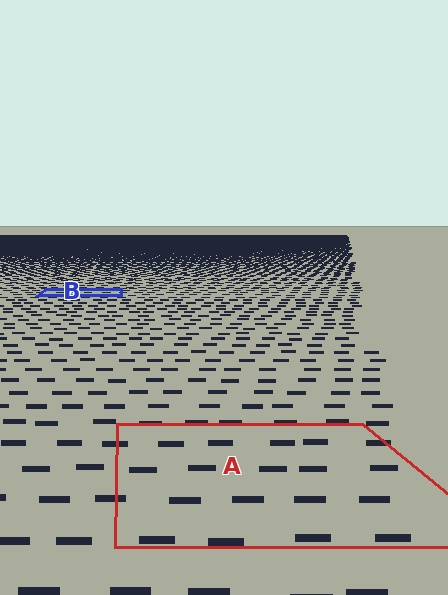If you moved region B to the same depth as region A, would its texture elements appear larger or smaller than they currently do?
They would appear larger. At a closer depth, the same texture elements are projected at a bigger on-screen size.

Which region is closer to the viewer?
Region A is closer. The texture elements there are larger and more spread out.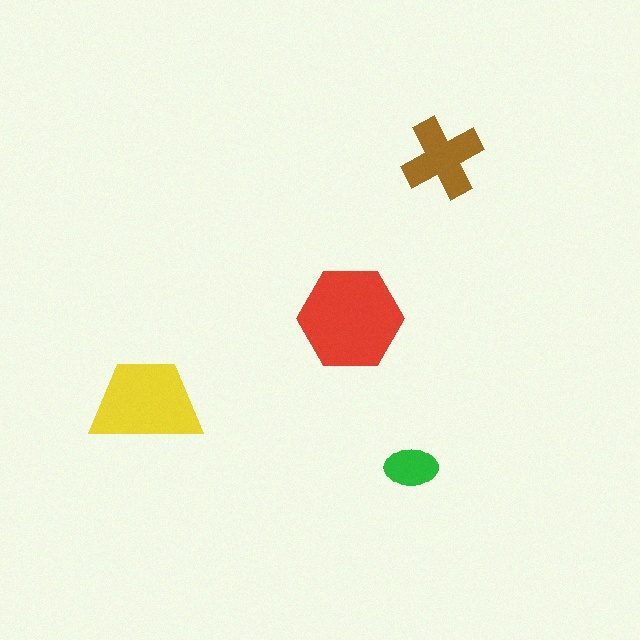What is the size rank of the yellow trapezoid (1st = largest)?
2nd.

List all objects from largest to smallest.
The red hexagon, the yellow trapezoid, the brown cross, the green ellipse.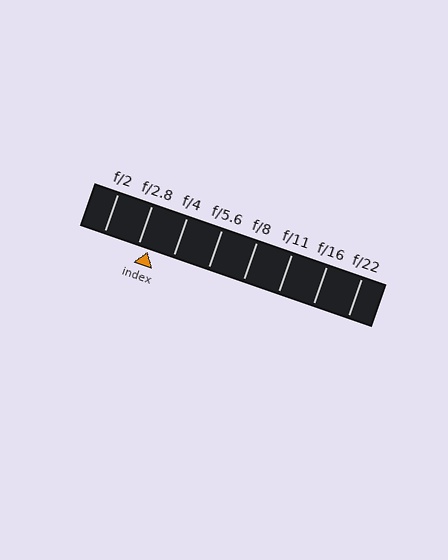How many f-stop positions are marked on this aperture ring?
There are 8 f-stop positions marked.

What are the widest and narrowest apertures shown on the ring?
The widest aperture shown is f/2 and the narrowest is f/22.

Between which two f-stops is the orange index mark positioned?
The index mark is between f/2.8 and f/4.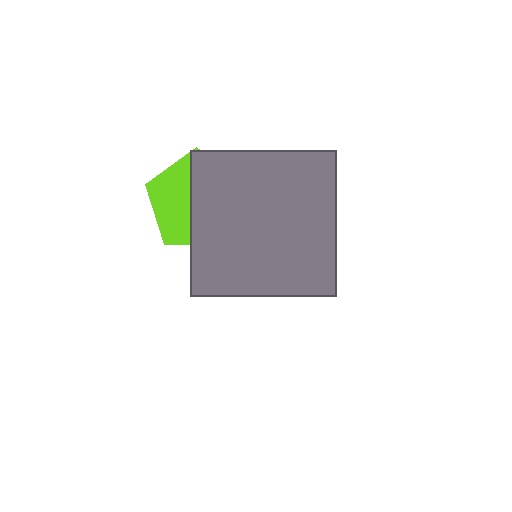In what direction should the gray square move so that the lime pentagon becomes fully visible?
The gray square should move right. That is the shortest direction to clear the overlap and leave the lime pentagon fully visible.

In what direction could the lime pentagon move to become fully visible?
The lime pentagon could move left. That would shift it out from behind the gray square entirely.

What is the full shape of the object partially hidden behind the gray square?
The partially hidden object is a lime pentagon.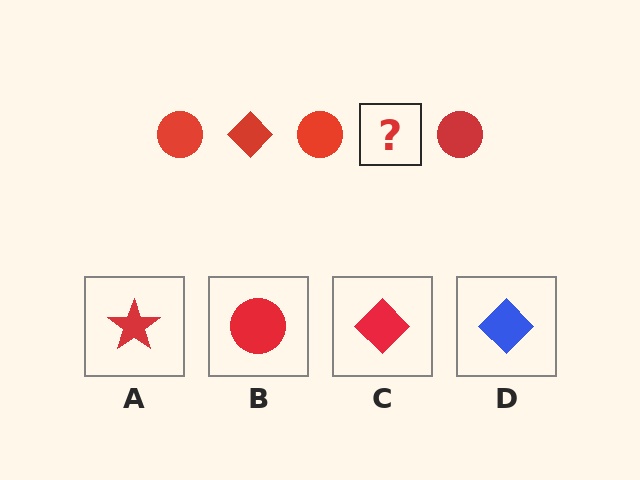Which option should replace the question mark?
Option C.